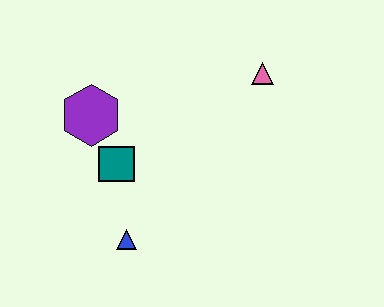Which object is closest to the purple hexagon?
The teal square is closest to the purple hexagon.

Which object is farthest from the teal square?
The pink triangle is farthest from the teal square.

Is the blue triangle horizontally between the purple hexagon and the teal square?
No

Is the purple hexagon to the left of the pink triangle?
Yes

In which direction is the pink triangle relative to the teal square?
The pink triangle is to the right of the teal square.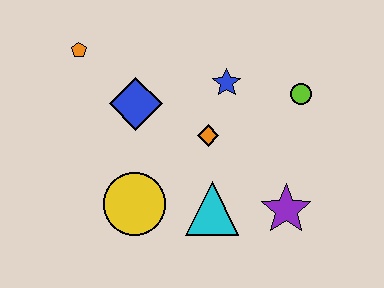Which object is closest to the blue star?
The orange diamond is closest to the blue star.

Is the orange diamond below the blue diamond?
Yes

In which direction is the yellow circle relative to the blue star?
The yellow circle is below the blue star.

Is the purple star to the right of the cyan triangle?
Yes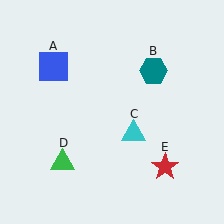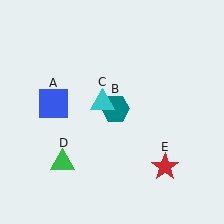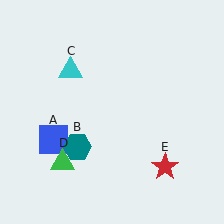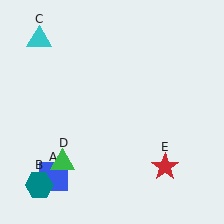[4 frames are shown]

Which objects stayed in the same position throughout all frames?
Green triangle (object D) and red star (object E) remained stationary.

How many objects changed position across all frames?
3 objects changed position: blue square (object A), teal hexagon (object B), cyan triangle (object C).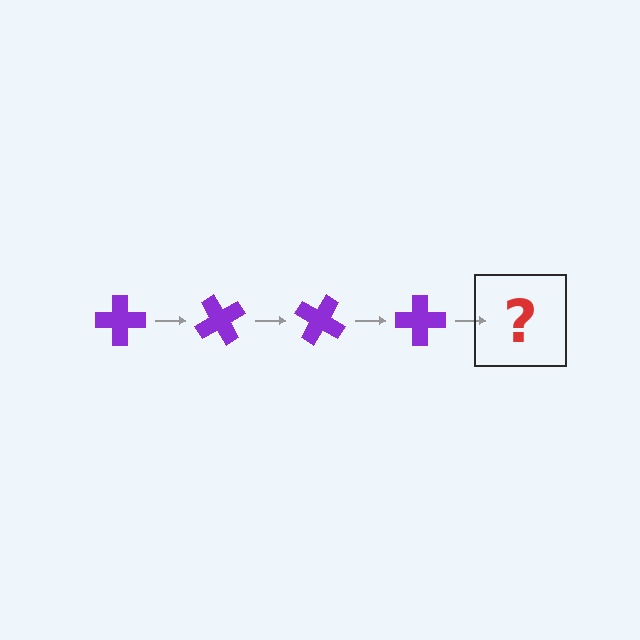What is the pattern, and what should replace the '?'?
The pattern is that the cross rotates 60 degrees each step. The '?' should be a purple cross rotated 240 degrees.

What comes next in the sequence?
The next element should be a purple cross rotated 240 degrees.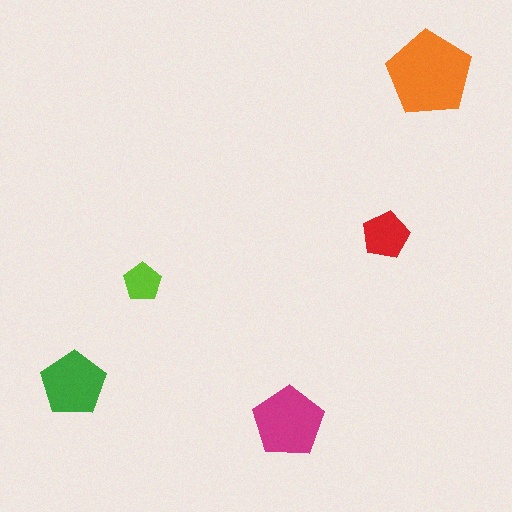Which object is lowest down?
The magenta pentagon is bottommost.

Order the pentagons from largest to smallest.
the orange one, the magenta one, the green one, the red one, the lime one.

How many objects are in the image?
There are 5 objects in the image.